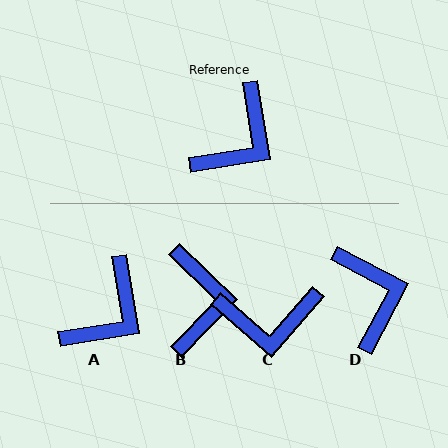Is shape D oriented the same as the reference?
No, it is off by about 53 degrees.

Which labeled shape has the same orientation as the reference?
A.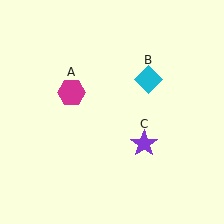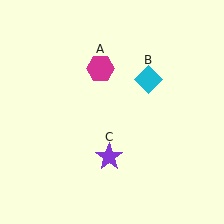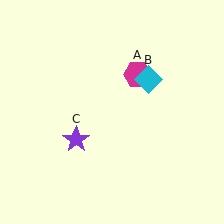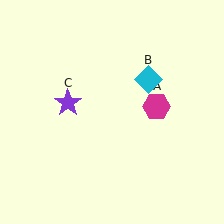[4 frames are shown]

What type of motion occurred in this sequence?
The magenta hexagon (object A), purple star (object C) rotated clockwise around the center of the scene.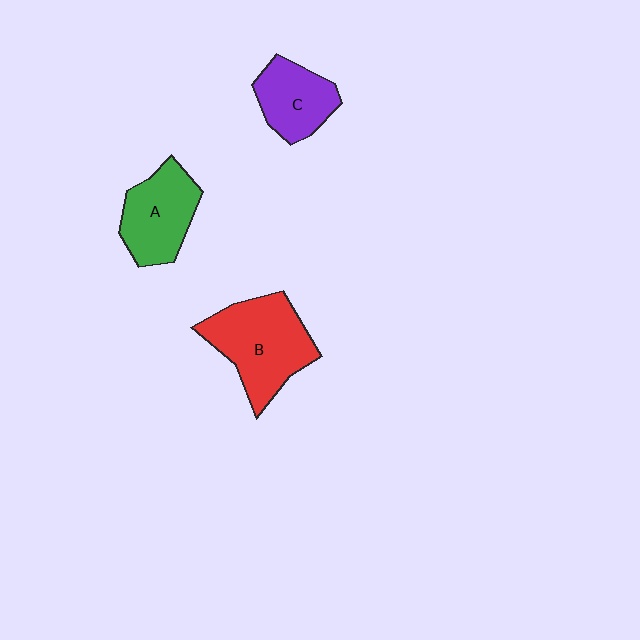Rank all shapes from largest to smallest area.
From largest to smallest: B (red), A (green), C (purple).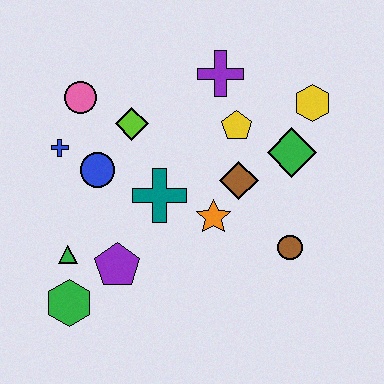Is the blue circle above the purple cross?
No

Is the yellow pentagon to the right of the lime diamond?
Yes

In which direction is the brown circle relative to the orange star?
The brown circle is to the right of the orange star.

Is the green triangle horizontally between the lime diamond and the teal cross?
No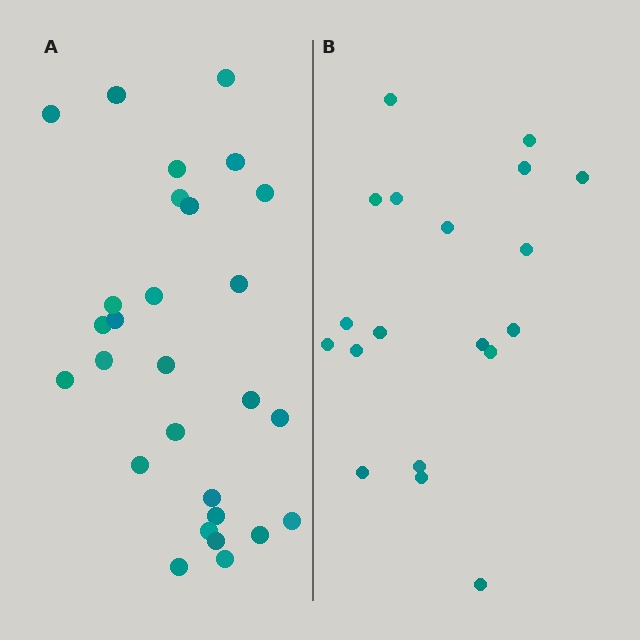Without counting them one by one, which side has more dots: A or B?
Region A (the left region) has more dots.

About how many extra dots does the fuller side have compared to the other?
Region A has roughly 8 or so more dots than region B.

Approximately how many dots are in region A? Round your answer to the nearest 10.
About 30 dots. (The exact count is 28, which rounds to 30.)